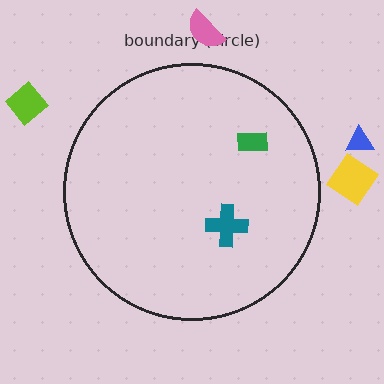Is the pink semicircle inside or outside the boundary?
Outside.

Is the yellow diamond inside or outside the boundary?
Outside.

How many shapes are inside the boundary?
2 inside, 4 outside.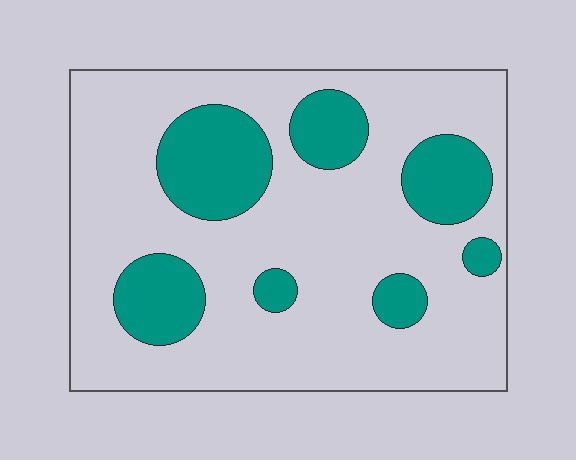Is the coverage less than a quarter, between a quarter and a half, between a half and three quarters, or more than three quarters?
Less than a quarter.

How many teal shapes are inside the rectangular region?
7.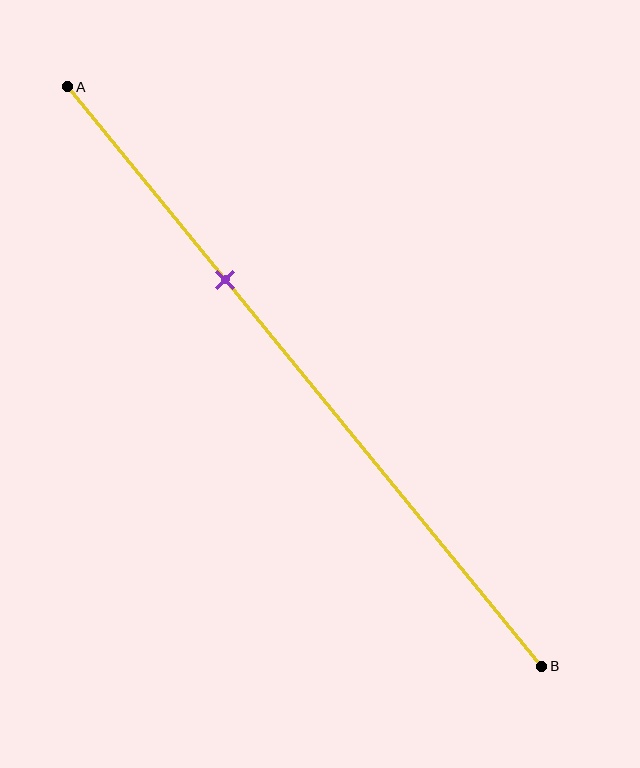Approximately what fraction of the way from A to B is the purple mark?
The purple mark is approximately 35% of the way from A to B.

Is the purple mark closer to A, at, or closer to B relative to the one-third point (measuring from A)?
The purple mark is approximately at the one-third point of segment AB.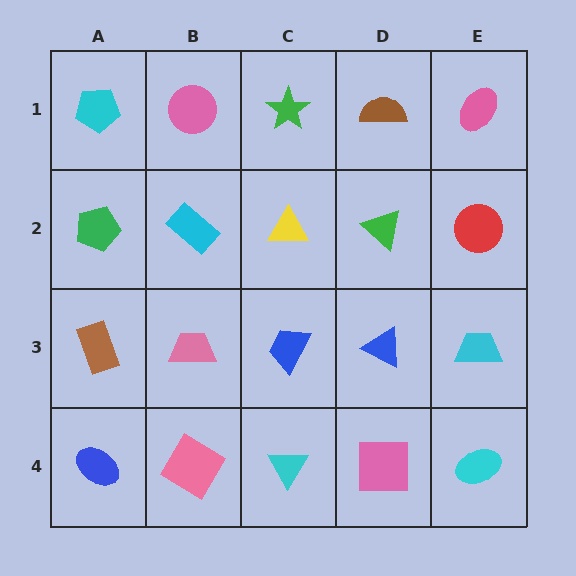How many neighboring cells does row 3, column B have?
4.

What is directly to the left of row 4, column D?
A cyan triangle.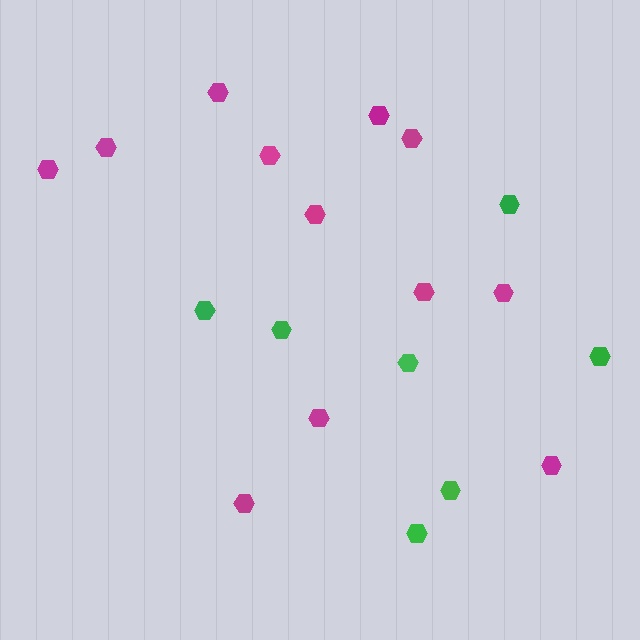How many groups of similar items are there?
There are 2 groups: one group of magenta hexagons (12) and one group of green hexagons (7).